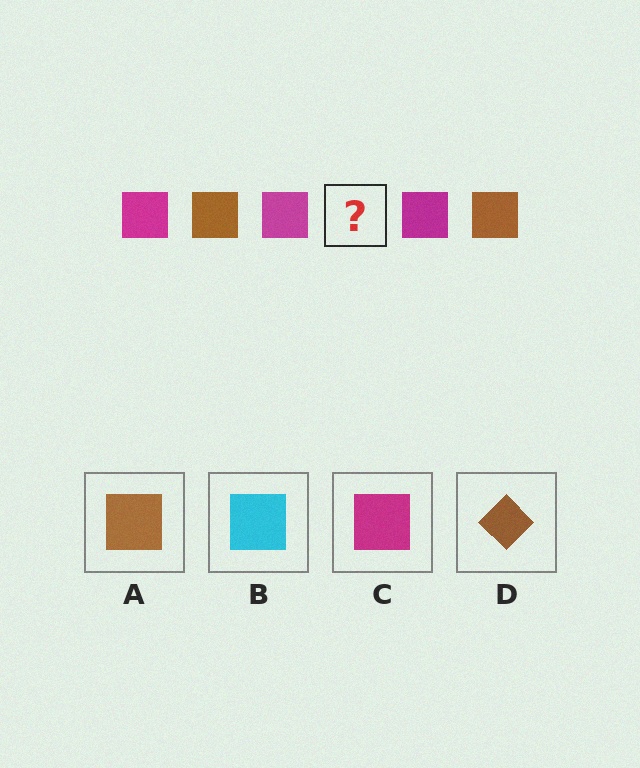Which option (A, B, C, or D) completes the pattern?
A.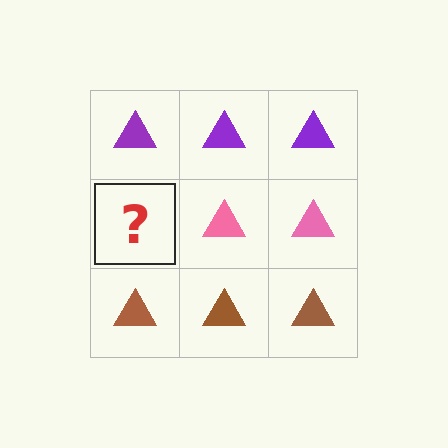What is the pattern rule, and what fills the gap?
The rule is that each row has a consistent color. The gap should be filled with a pink triangle.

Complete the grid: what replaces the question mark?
The question mark should be replaced with a pink triangle.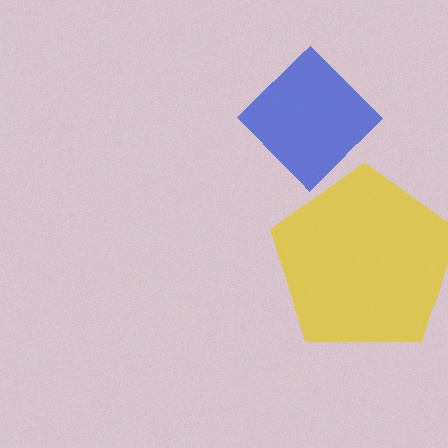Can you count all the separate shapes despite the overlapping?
Yes, there are 2 separate shapes.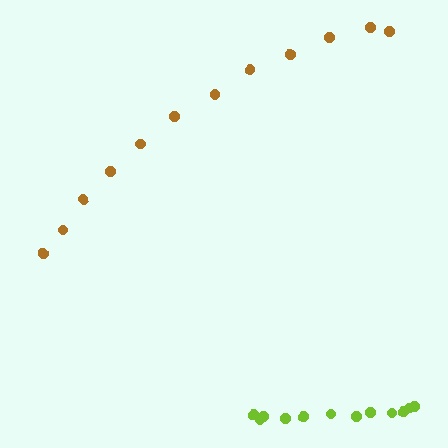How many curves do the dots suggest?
There are 2 distinct paths.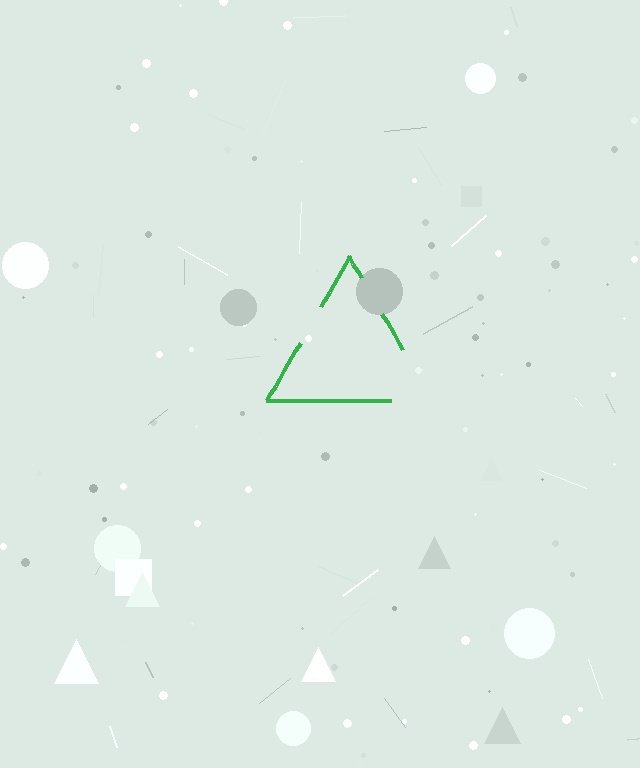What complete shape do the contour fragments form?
The contour fragments form a triangle.